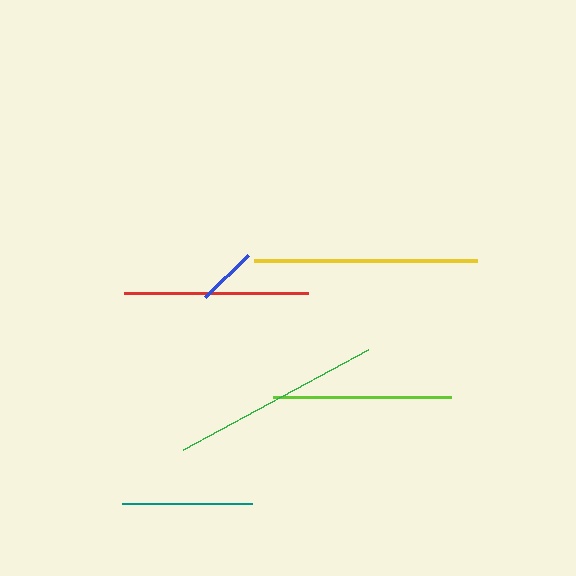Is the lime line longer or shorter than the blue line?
The lime line is longer than the blue line.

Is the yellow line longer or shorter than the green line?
The yellow line is longer than the green line.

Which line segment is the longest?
The yellow line is the longest at approximately 223 pixels.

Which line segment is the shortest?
The blue line is the shortest at approximately 61 pixels.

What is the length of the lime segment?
The lime segment is approximately 178 pixels long.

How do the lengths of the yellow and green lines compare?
The yellow and green lines are approximately the same length.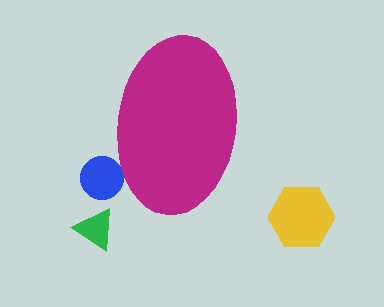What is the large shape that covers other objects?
A magenta ellipse.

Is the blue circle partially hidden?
Yes, the blue circle is partially hidden behind the magenta ellipse.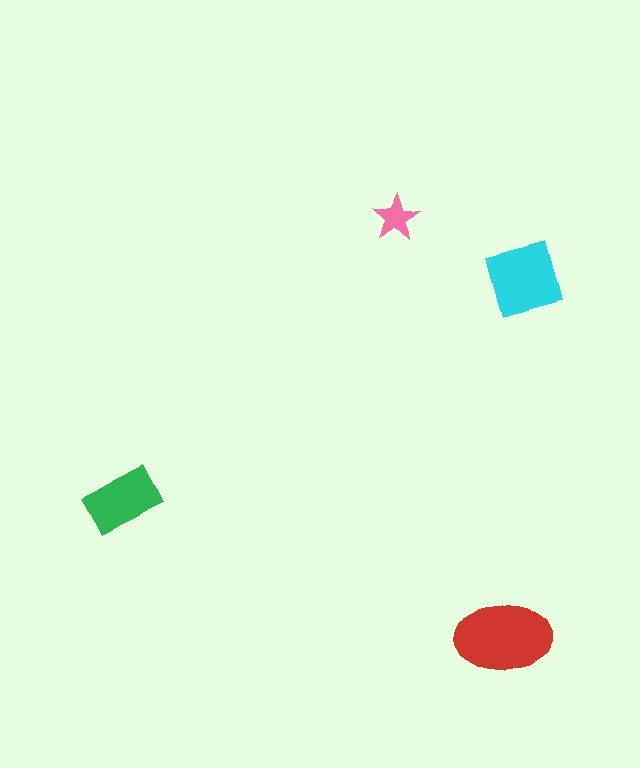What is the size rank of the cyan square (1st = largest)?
2nd.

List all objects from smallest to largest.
The pink star, the green rectangle, the cyan square, the red ellipse.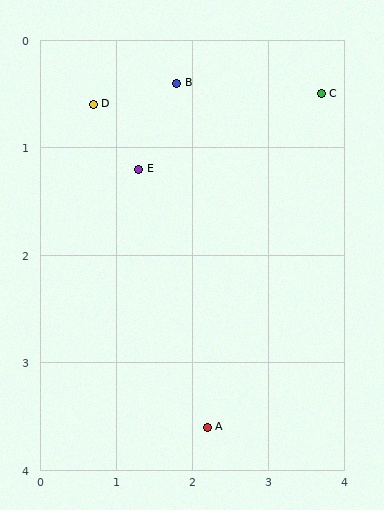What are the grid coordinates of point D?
Point D is at approximately (0.7, 0.6).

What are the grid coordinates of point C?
Point C is at approximately (3.7, 0.5).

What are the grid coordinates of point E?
Point E is at approximately (1.3, 1.2).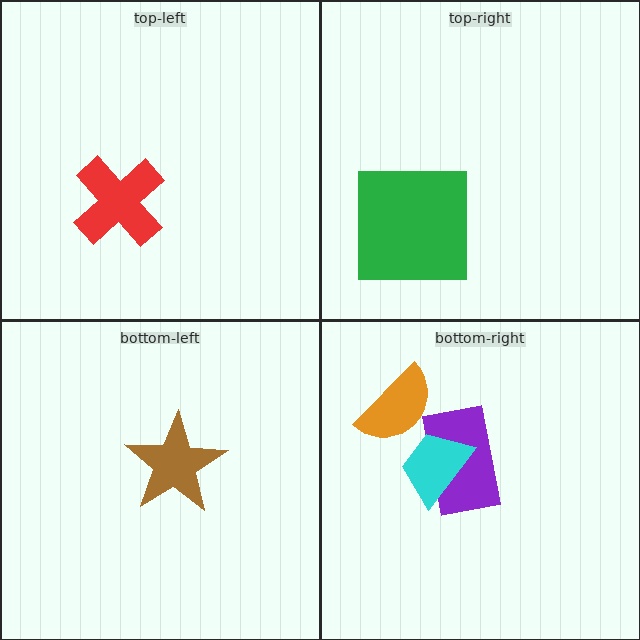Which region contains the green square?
The top-right region.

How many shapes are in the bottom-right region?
3.